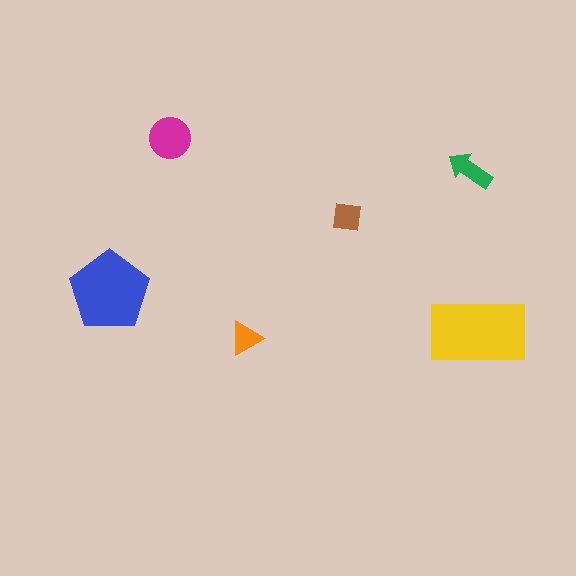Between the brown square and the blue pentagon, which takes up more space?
The blue pentagon.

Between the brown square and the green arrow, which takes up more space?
The green arrow.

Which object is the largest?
The yellow rectangle.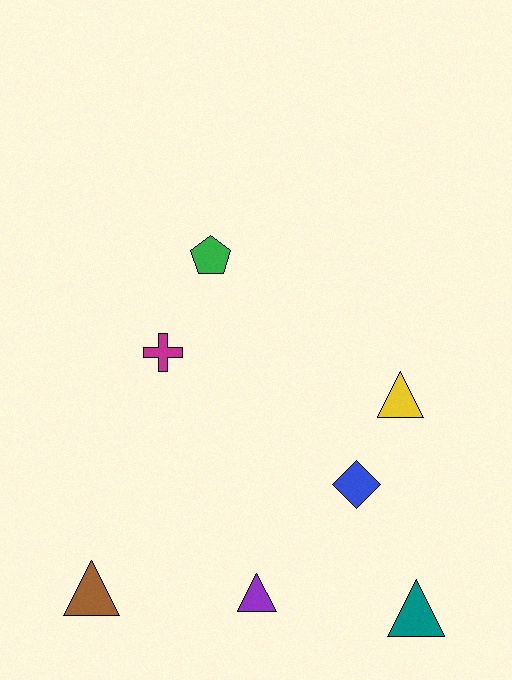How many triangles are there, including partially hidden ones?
There are 4 triangles.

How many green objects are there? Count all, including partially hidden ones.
There is 1 green object.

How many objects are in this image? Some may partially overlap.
There are 7 objects.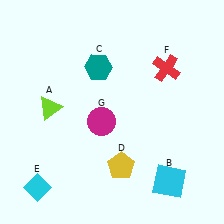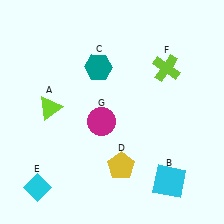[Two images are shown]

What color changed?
The cross (F) changed from red in Image 1 to lime in Image 2.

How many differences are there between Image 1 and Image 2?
There is 1 difference between the two images.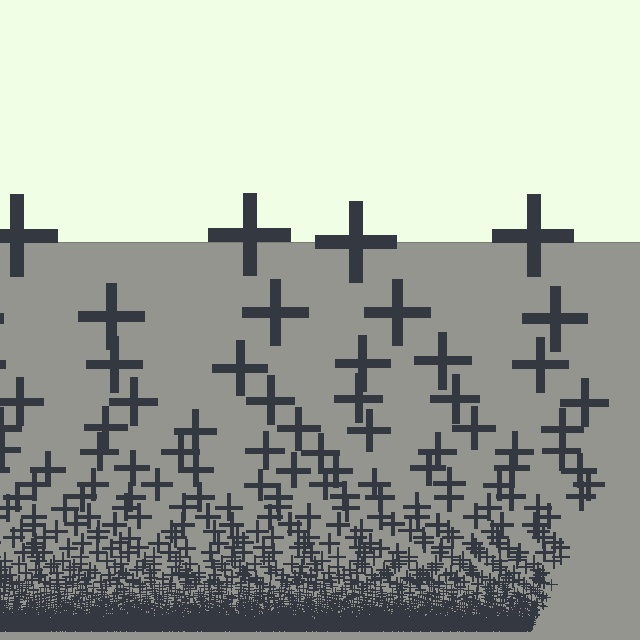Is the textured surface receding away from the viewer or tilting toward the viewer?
The surface appears to tilt toward the viewer. Texture elements get larger and sparser toward the top.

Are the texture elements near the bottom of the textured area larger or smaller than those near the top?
Smaller. The gradient is inverted — elements near the bottom are smaller and denser.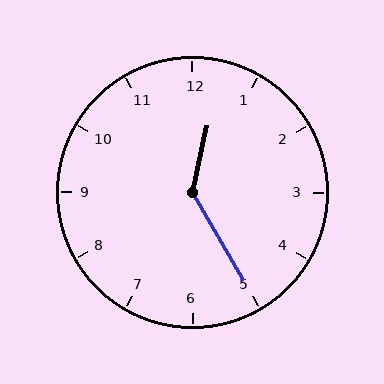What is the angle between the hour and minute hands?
Approximately 138 degrees.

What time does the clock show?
12:25.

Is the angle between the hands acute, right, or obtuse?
It is obtuse.